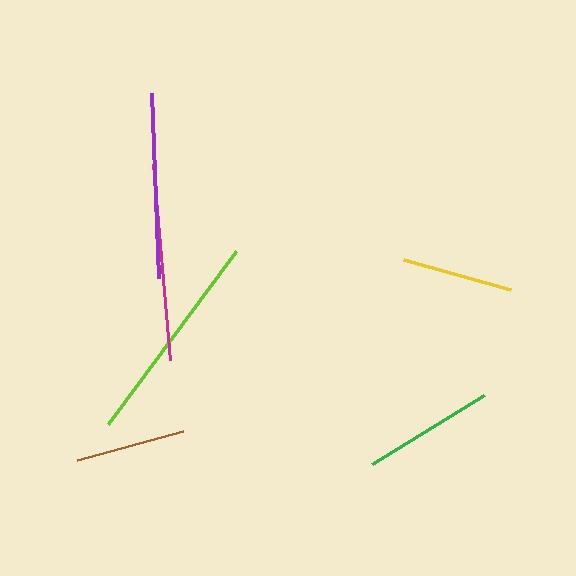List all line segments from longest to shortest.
From longest to shortest: lime, magenta, purple, green, brown, yellow.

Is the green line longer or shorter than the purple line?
The purple line is longer than the green line.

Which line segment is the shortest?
The yellow line is the shortest at approximately 111 pixels.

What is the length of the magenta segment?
The magenta segment is approximately 197 pixels long.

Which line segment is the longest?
The lime line is the longest at approximately 215 pixels.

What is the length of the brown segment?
The brown segment is approximately 111 pixels long.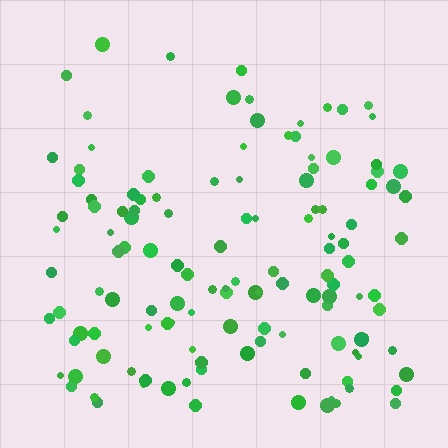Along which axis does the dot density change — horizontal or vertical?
Vertical.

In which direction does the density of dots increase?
From top to bottom, with the bottom side densest.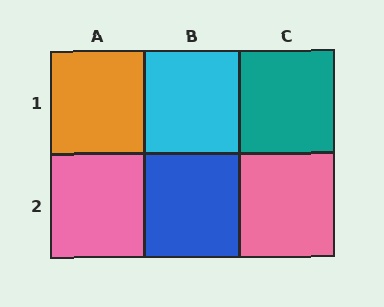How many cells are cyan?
1 cell is cyan.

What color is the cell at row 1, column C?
Teal.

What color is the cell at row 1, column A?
Orange.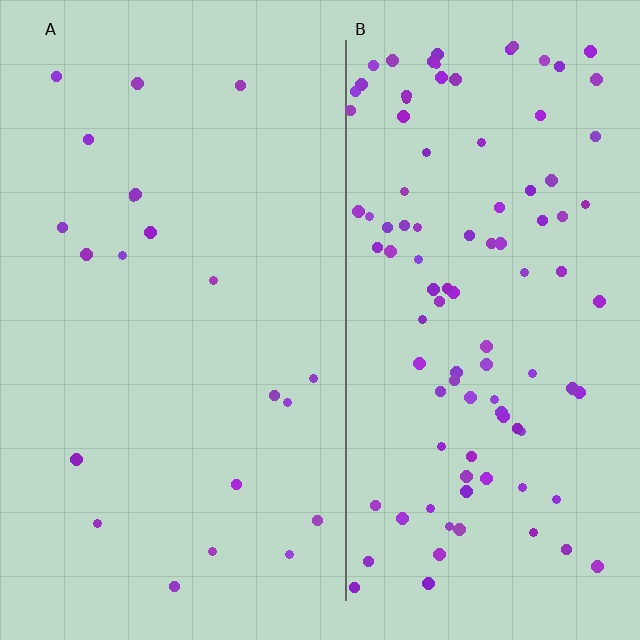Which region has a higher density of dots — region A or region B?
B (the right).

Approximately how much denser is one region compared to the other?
Approximately 4.7× — region B over region A.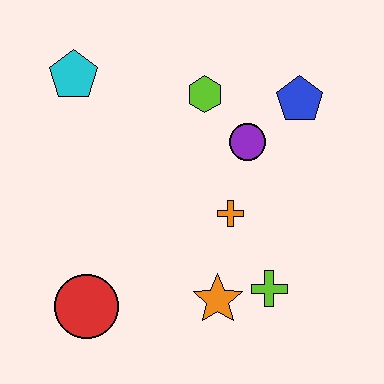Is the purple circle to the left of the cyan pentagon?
No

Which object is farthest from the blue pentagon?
The red circle is farthest from the blue pentagon.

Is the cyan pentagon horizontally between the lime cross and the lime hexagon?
No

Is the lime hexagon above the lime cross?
Yes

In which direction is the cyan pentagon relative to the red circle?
The cyan pentagon is above the red circle.